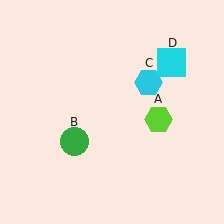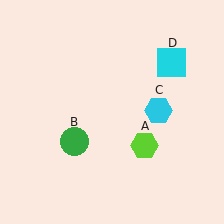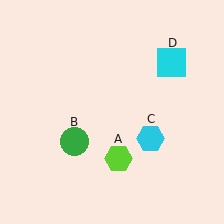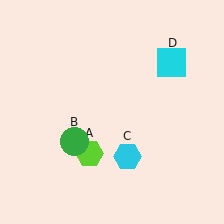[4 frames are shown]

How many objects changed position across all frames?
2 objects changed position: lime hexagon (object A), cyan hexagon (object C).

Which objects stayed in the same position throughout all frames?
Green circle (object B) and cyan square (object D) remained stationary.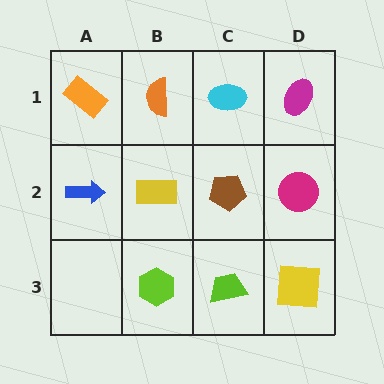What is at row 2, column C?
A brown pentagon.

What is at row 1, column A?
An orange rectangle.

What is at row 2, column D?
A magenta circle.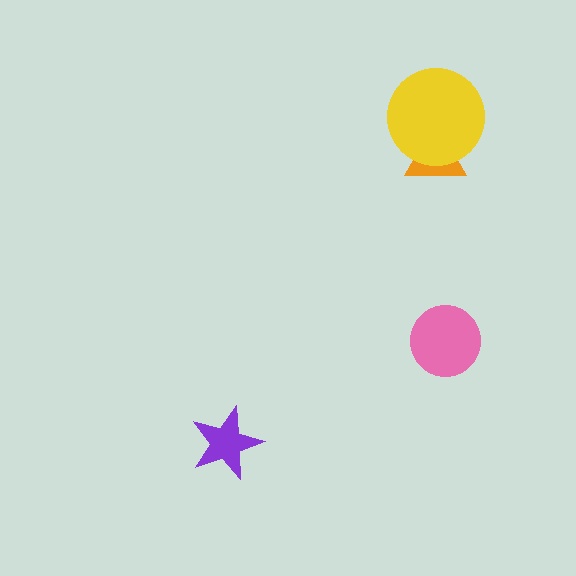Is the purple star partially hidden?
No, no other shape covers it.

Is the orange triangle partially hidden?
Yes, it is partially covered by another shape.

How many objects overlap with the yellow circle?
1 object overlaps with the yellow circle.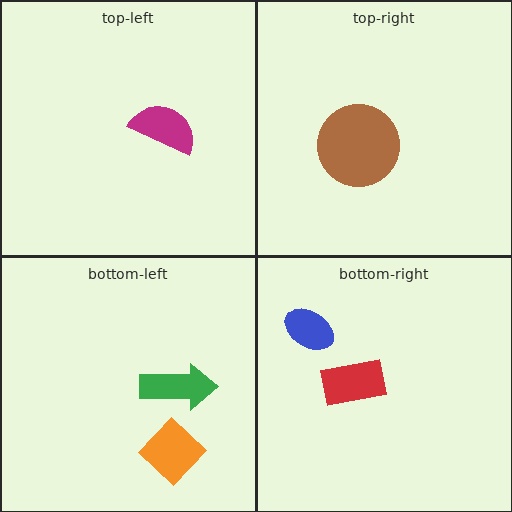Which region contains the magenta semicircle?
The top-left region.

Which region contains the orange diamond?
The bottom-left region.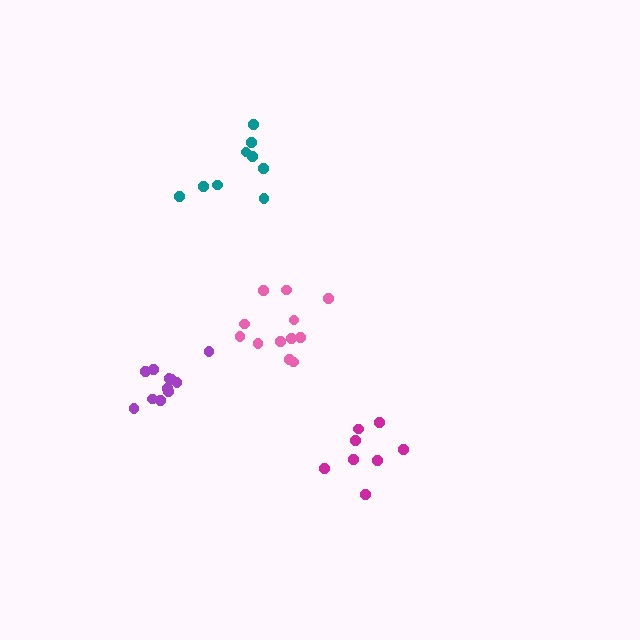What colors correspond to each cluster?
The clusters are colored: magenta, teal, pink, purple.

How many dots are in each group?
Group 1: 8 dots, Group 2: 9 dots, Group 3: 12 dots, Group 4: 12 dots (41 total).